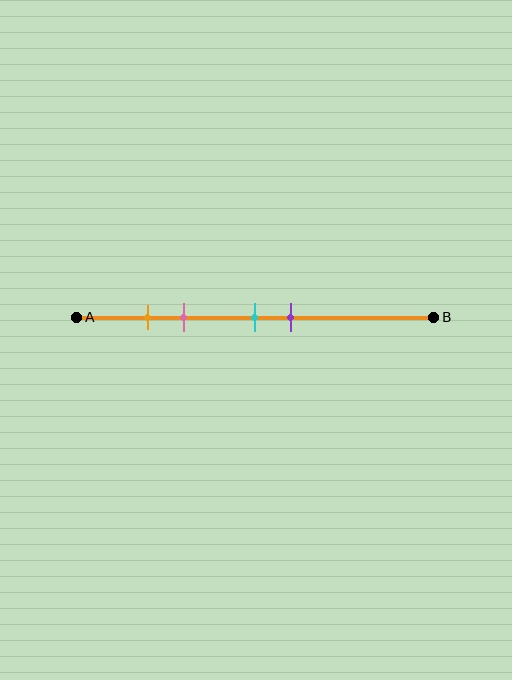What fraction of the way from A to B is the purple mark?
The purple mark is approximately 60% (0.6) of the way from A to B.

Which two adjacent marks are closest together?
The orange and pink marks are the closest adjacent pair.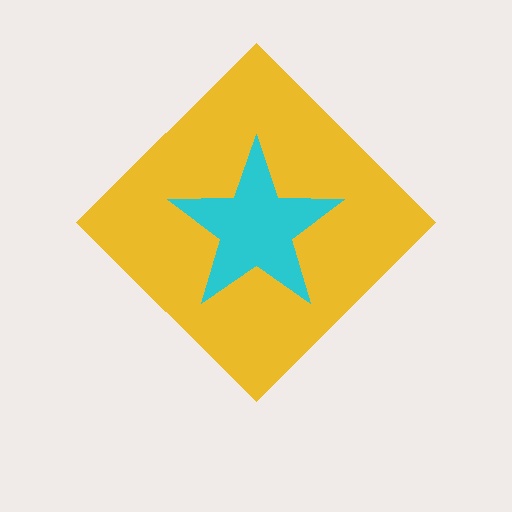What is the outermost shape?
The yellow diamond.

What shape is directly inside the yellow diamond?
The cyan star.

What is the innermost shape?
The cyan star.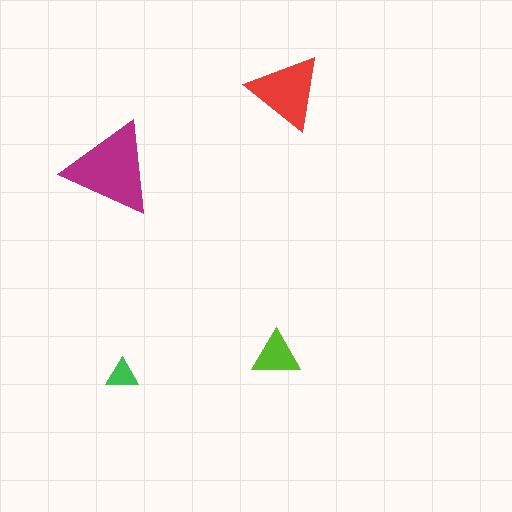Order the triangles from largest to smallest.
the magenta one, the red one, the lime one, the green one.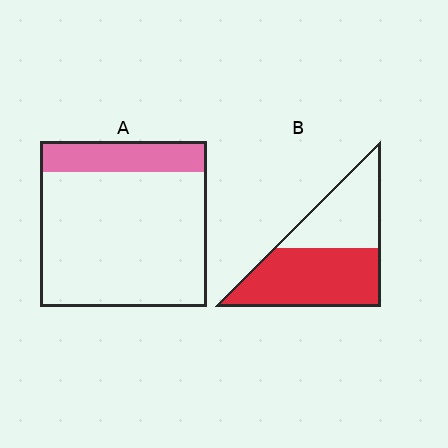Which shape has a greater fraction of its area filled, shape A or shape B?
Shape B.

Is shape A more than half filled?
No.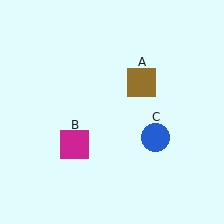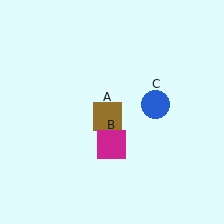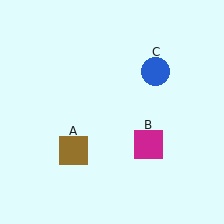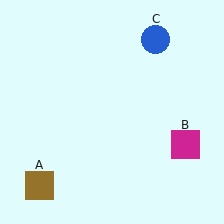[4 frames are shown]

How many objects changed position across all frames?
3 objects changed position: brown square (object A), magenta square (object B), blue circle (object C).